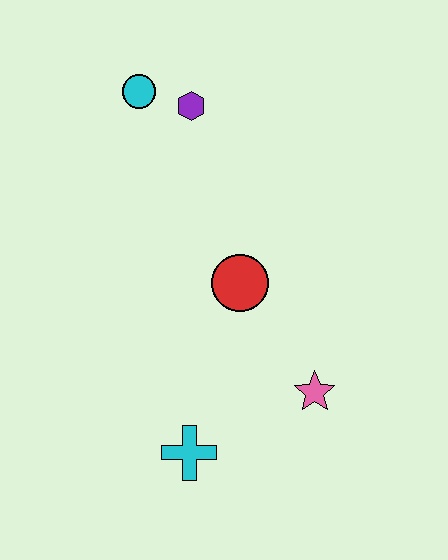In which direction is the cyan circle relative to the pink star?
The cyan circle is above the pink star.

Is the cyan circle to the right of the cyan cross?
No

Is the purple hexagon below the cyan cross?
No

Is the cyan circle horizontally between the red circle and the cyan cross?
No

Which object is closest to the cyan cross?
The pink star is closest to the cyan cross.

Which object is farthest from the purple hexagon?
The cyan cross is farthest from the purple hexagon.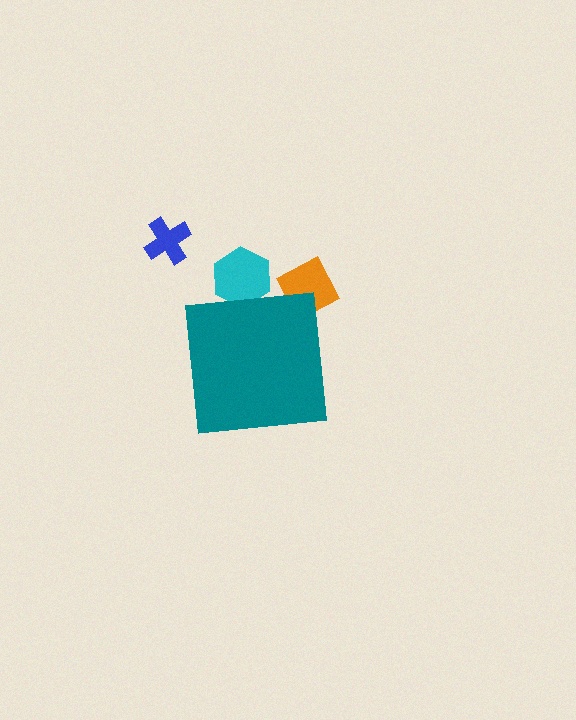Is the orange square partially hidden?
Yes, the orange square is partially hidden behind the teal square.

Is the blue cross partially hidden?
No, the blue cross is fully visible.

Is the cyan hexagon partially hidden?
Yes, the cyan hexagon is partially hidden behind the teal square.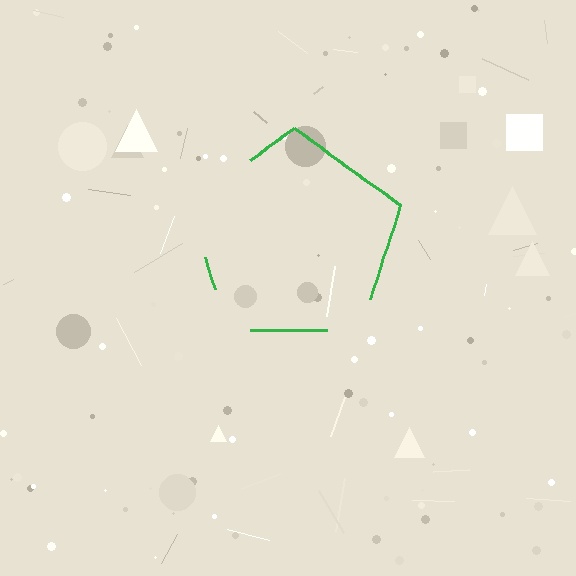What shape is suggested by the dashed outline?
The dashed outline suggests a pentagon.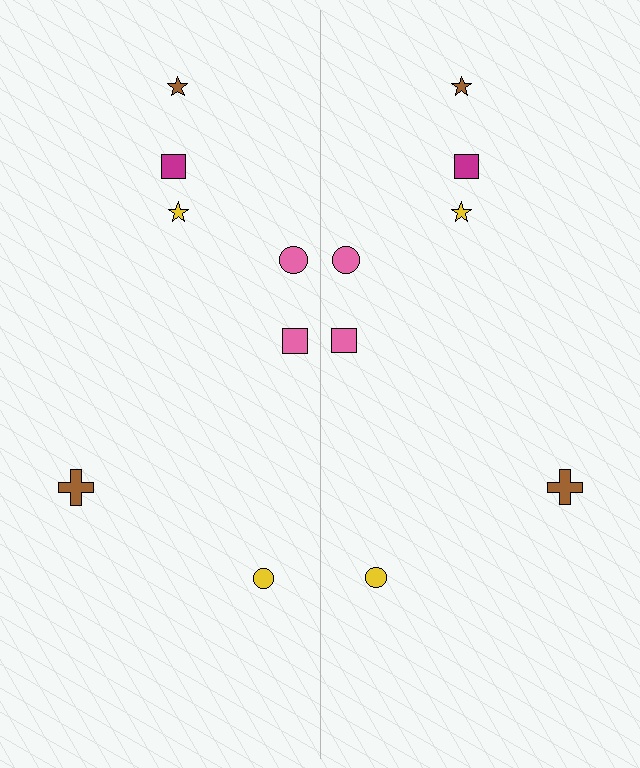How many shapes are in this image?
There are 14 shapes in this image.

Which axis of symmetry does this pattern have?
The pattern has a vertical axis of symmetry running through the center of the image.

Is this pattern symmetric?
Yes, this pattern has bilateral (reflection) symmetry.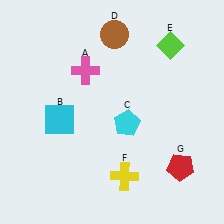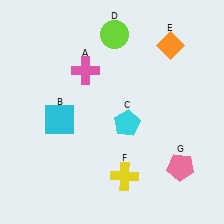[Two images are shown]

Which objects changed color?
D changed from brown to lime. E changed from lime to orange. G changed from red to pink.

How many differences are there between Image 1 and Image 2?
There are 3 differences between the two images.